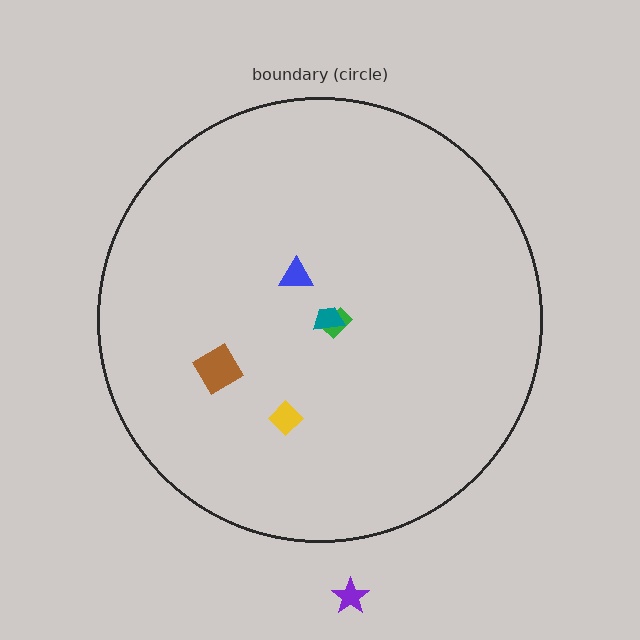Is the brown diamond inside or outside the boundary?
Inside.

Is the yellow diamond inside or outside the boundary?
Inside.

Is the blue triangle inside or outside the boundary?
Inside.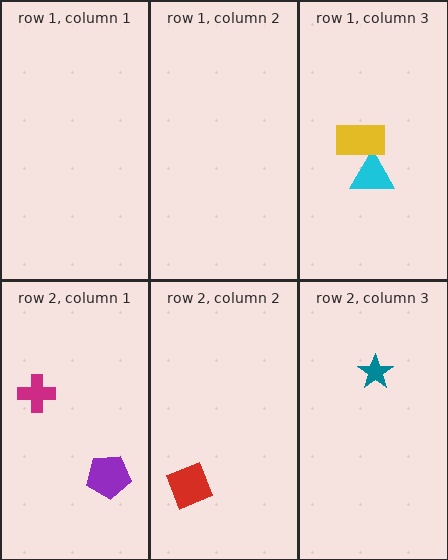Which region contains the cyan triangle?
The row 1, column 3 region.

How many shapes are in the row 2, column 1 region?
2.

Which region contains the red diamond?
The row 2, column 2 region.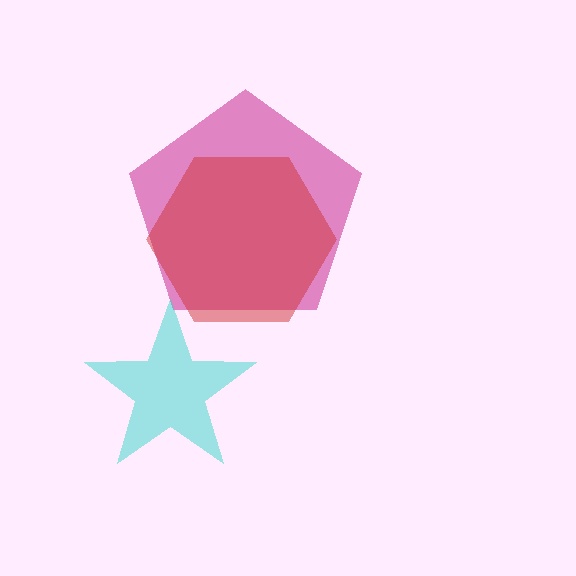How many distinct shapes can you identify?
There are 3 distinct shapes: a magenta pentagon, a red hexagon, a cyan star.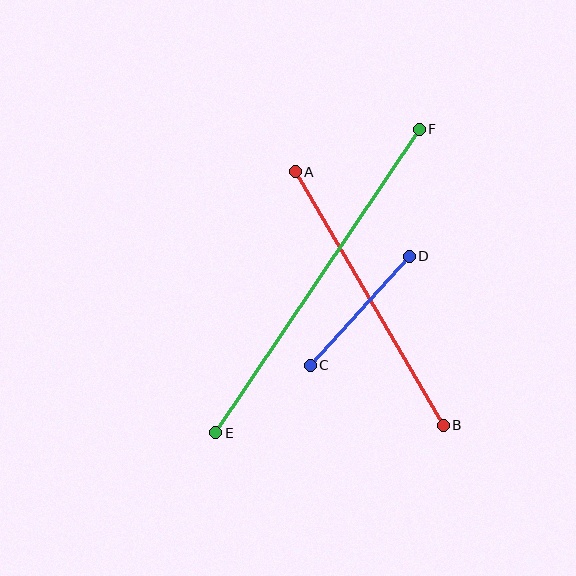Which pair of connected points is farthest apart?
Points E and F are farthest apart.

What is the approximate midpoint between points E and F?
The midpoint is at approximately (318, 281) pixels.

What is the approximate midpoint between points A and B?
The midpoint is at approximately (369, 298) pixels.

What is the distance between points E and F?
The distance is approximately 365 pixels.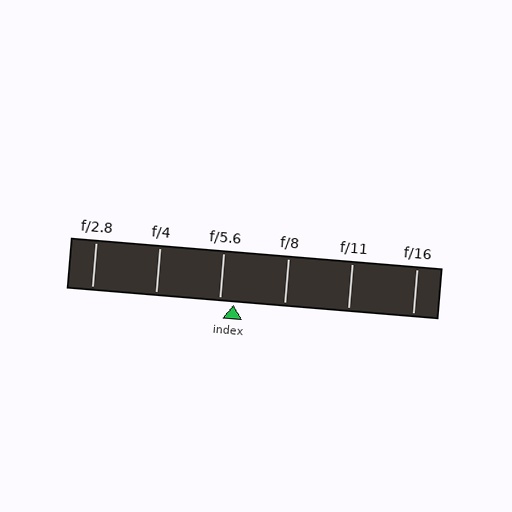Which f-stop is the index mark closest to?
The index mark is closest to f/5.6.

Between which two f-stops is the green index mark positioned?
The index mark is between f/5.6 and f/8.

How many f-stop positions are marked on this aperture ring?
There are 6 f-stop positions marked.